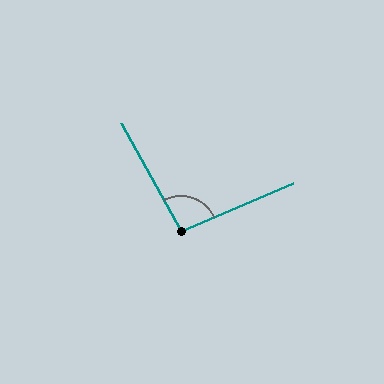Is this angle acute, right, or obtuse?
It is obtuse.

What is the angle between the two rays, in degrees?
Approximately 96 degrees.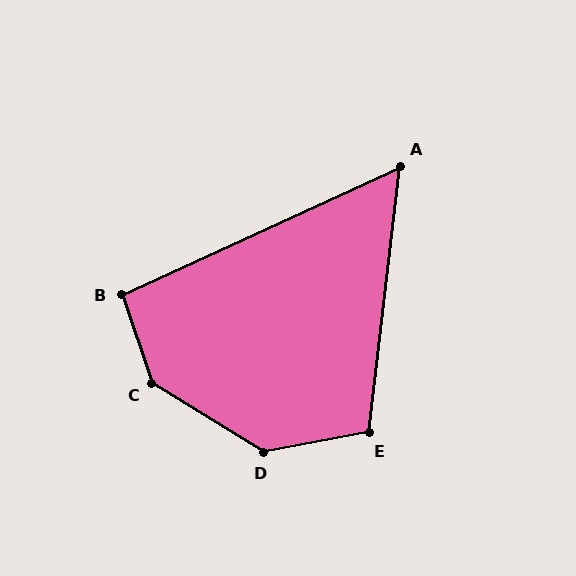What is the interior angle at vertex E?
Approximately 107 degrees (obtuse).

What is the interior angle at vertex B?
Approximately 96 degrees (obtuse).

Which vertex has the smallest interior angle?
A, at approximately 59 degrees.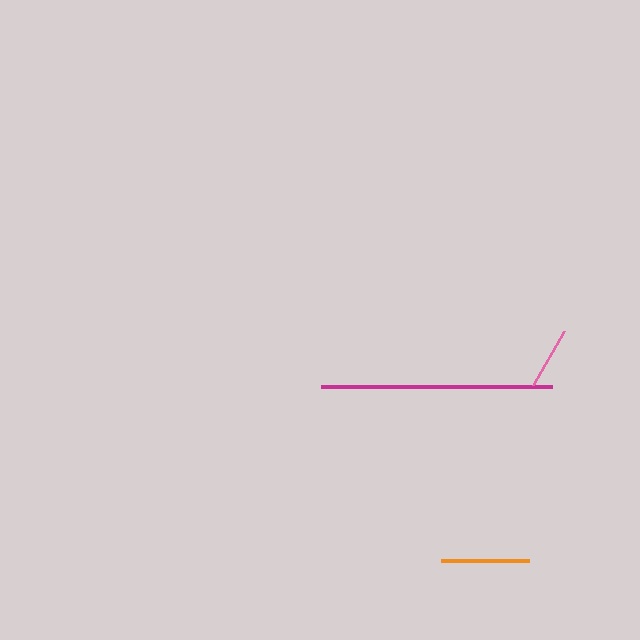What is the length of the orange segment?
The orange segment is approximately 88 pixels long.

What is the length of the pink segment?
The pink segment is approximately 62 pixels long.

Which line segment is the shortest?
The pink line is the shortest at approximately 62 pixels.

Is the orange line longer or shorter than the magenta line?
The magenta line is longer than the orange line.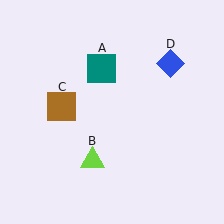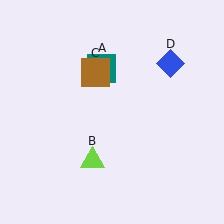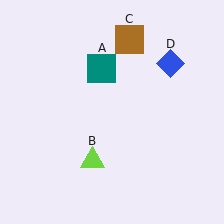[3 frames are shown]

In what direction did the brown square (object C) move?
The brown square (object C) moved up and to the right.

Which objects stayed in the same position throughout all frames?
Teal square (object A) and lime triangle (object B) and blue diamond (object D) remained stationary.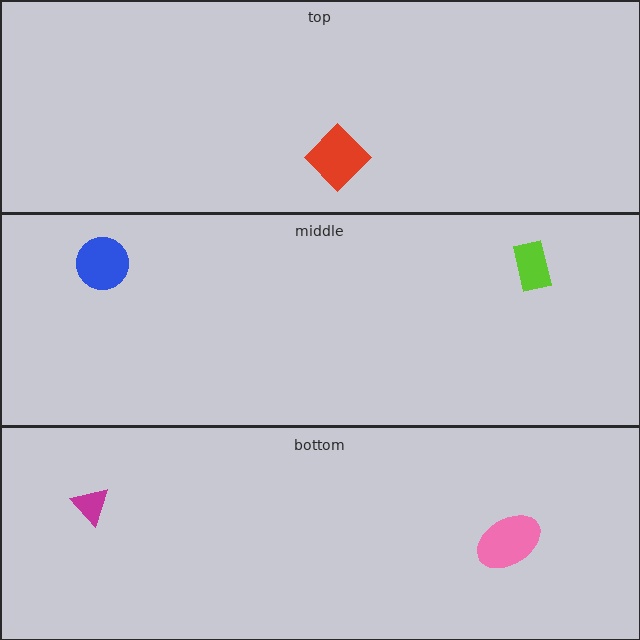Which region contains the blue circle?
The middle region.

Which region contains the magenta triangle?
The bottom region.